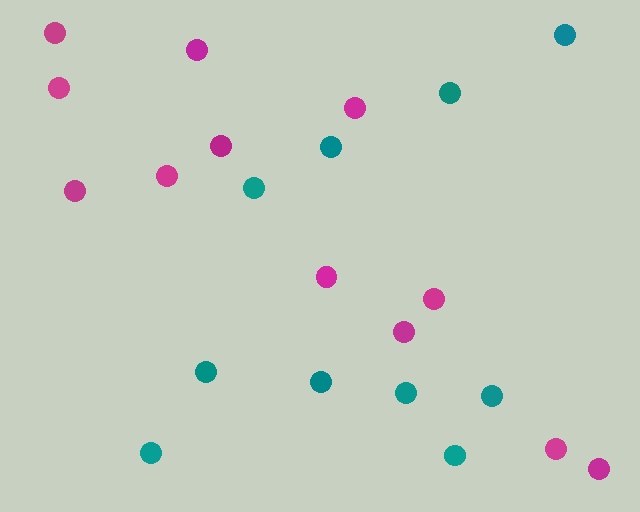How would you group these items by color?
There are 2 groups: one group of teal circles (10) and one group of magenta circles (12).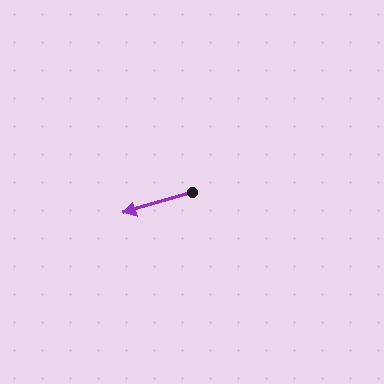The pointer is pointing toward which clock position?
Roughly 8 o'clock.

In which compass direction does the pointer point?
West.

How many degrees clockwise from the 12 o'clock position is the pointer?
Approximately 253 degrees.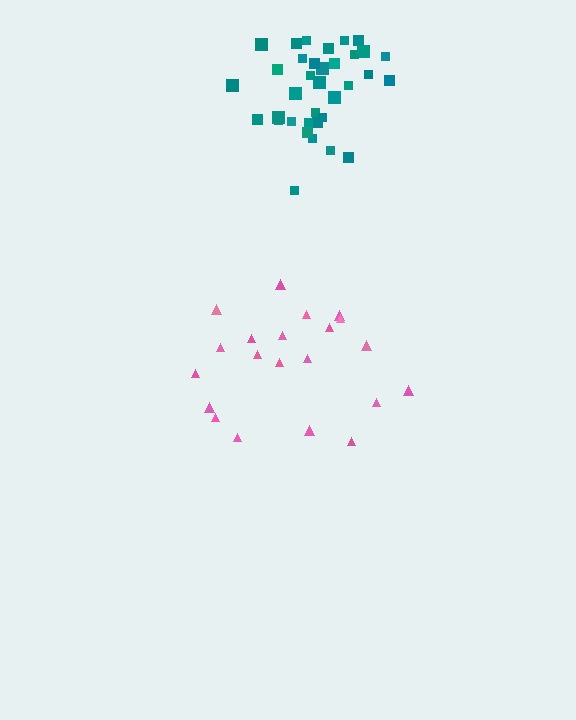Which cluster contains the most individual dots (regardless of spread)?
Teal (35).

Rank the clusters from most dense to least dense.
teal, pink.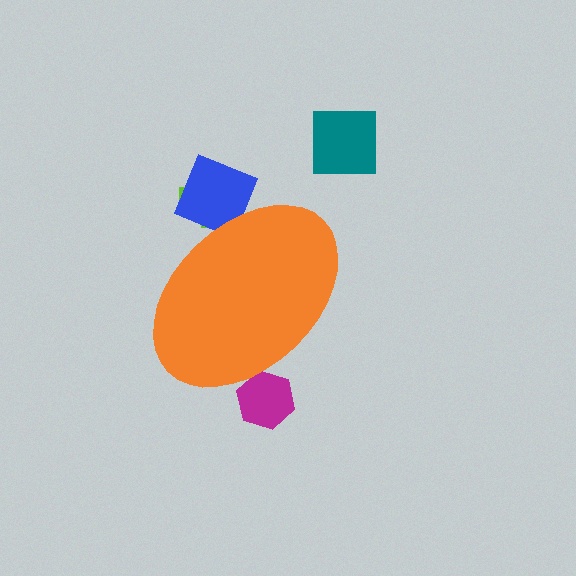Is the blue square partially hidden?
Yes, the blue square is partially hidden behind the orange ellipse.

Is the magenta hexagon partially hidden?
Yes, the magenta hexagon is partially hidden behind the orange ellipse.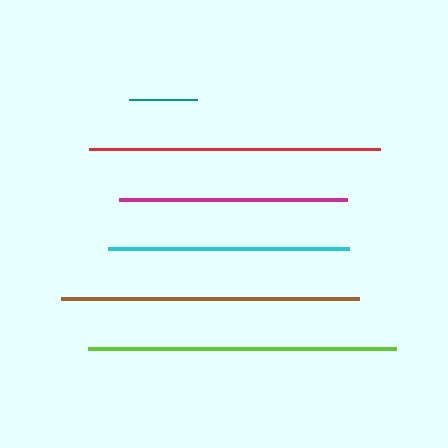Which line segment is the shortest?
The teal line is the shortest at approximately 68 pixels.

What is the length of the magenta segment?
The magenta segment is approximately 228 pixels long.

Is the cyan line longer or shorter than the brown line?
The brown line is longer than the cyan line.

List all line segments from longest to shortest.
From longest to shortest: lime, brown, red, cyan, magenta, teal.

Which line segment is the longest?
The lime line is the longest at approximately 308 pixels.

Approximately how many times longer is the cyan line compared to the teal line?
The cyan line is approximately 3.5 times the length of the teal line.